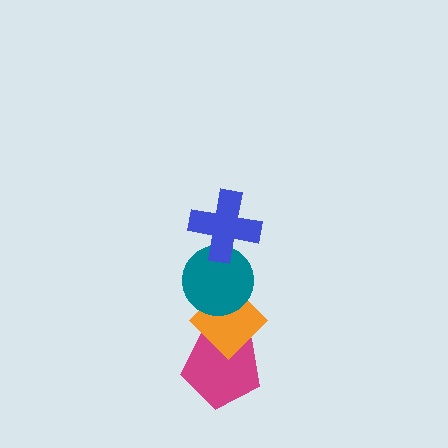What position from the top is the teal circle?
The teal circle is 2nd from the top.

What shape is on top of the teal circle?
The blue cross is on top of the teal circle.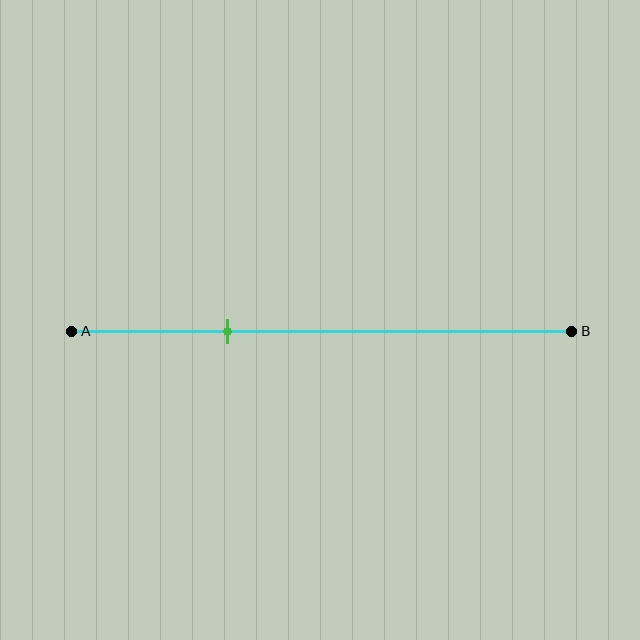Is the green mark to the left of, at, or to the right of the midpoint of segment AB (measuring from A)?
The green mark is to the left of the midpoint of segment AB.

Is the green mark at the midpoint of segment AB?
No, the mark is at about 30% from A, not at the 50% midpoint.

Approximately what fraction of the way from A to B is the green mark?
The green mark is approximately 30% of the way from A to B.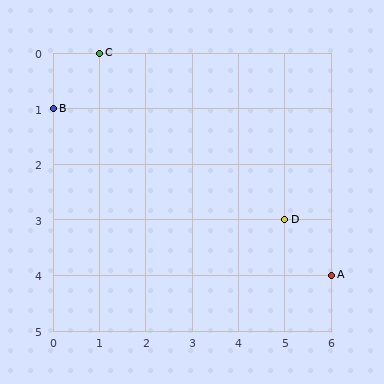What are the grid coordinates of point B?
Point B is at grid coordinates (0, 1).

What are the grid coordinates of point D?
Point D is at grid coordinates (5, 3).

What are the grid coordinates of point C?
Point C is at grid coordinates (1, 0).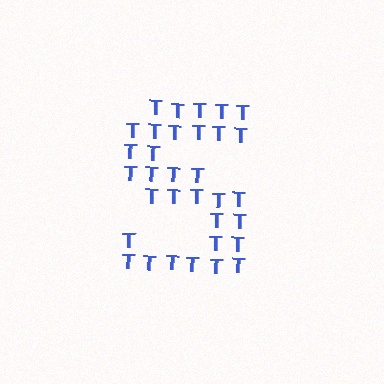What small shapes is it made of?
It is made of small letter T's.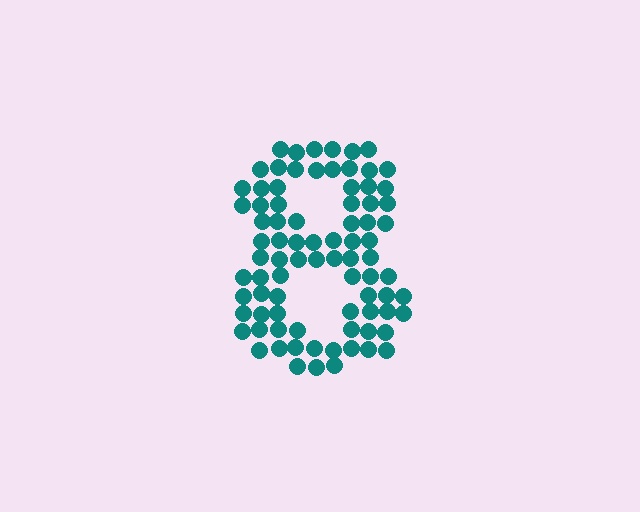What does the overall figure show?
The overall figure shows the digit 8.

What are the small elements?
The small elements are circles.